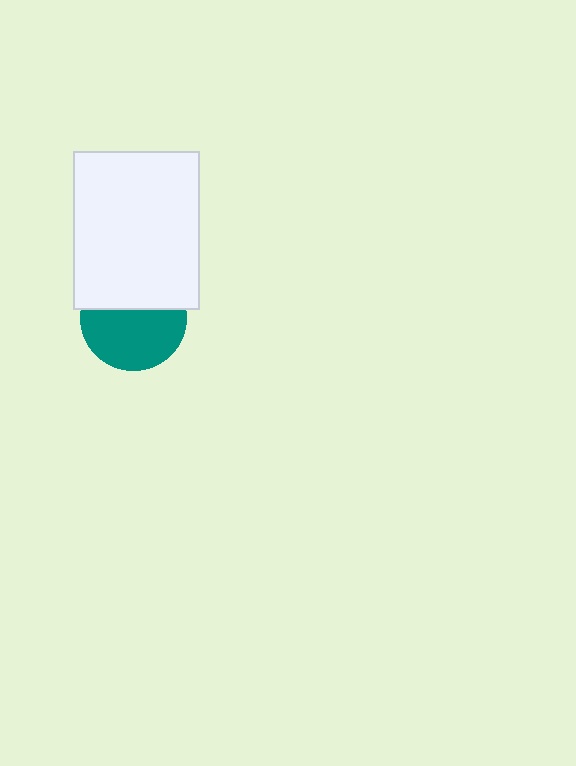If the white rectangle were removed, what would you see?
You would see the complete teal circle.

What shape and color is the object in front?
The object in front is a white rectangle.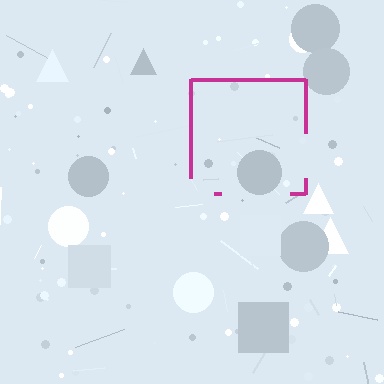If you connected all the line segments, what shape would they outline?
They would outline a square.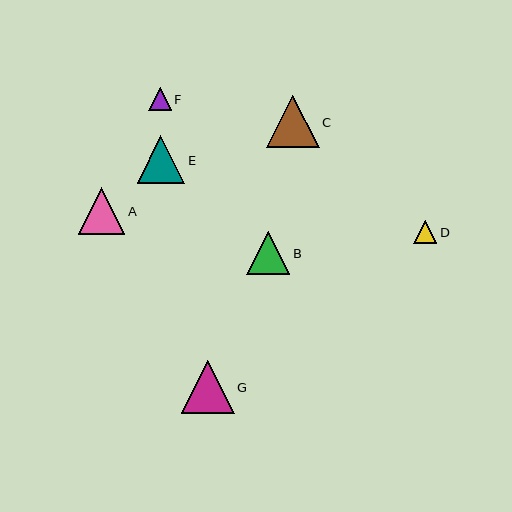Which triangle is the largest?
Triangle G is the largest with a size of approximately 53 pixels.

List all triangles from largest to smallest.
From largest to smallest: G, C, E, A, B, D, F.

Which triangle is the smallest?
Triangle F is the smallest with a size of approximately 23 pixels.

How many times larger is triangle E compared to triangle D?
Triangle E is approximately 2.1 times the size of triangle D.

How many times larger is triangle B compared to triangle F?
Triangle B is approximately 1.9 times the size of triangle F.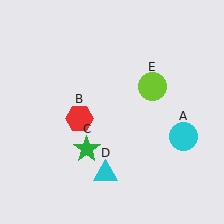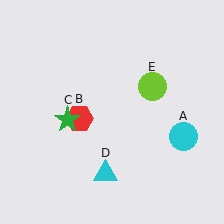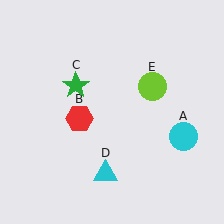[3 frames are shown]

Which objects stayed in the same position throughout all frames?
Cyan circle (object A) and red hexagon (object B) and cyan triangle (object D) and lime circle (object E) remained stationary.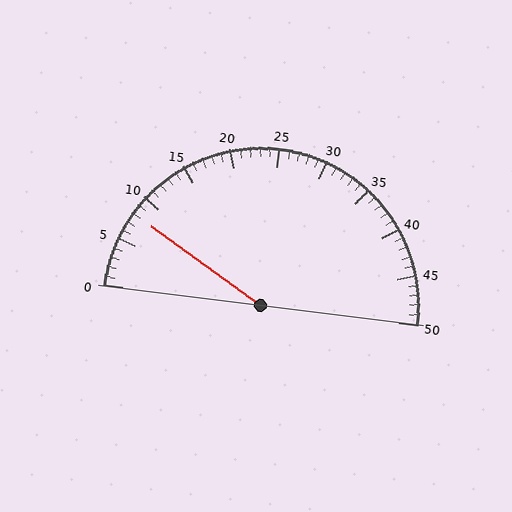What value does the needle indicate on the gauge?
The needle indicates approximately 8.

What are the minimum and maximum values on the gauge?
The gauge ranges from 0 to 50.